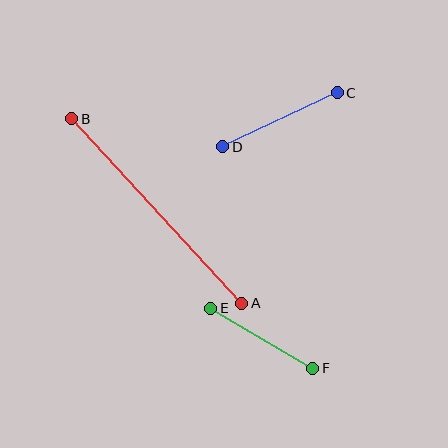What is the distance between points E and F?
The distance is approximately 118 pixels.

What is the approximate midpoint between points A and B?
The midpoint is at approximately (157, 211) pixels.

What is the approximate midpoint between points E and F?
The midpoint is at approximately (262, 338) pixels.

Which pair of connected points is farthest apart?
Points A and B are farthest apart.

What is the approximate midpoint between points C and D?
The midpoint is at approximately (280, 120) pixels.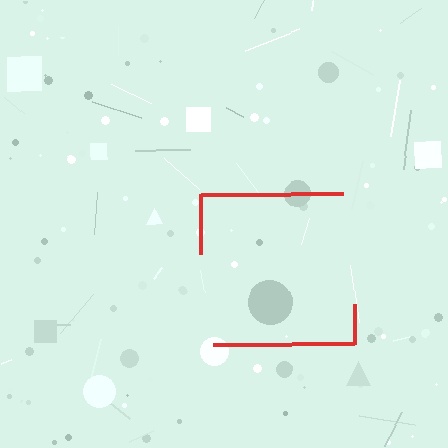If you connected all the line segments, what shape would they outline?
They would outline a square.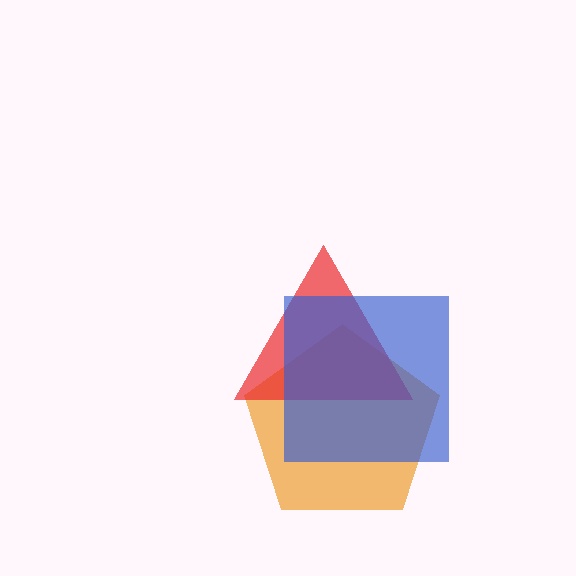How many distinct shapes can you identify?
There are 3 distinct shapes: an orange pentagon, a red triangle, a blue square.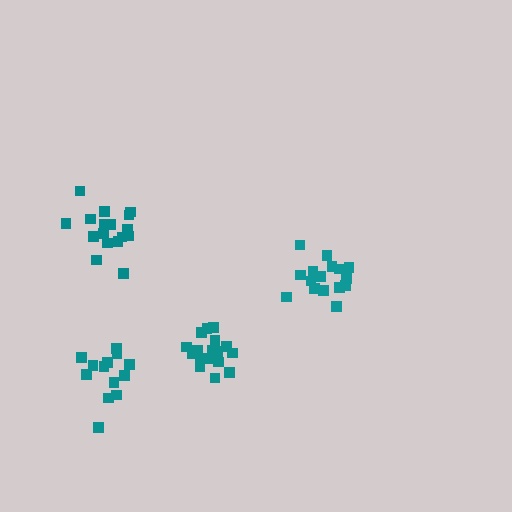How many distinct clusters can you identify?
There are 4 distinct clusters.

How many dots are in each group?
Group 1: 16 dots, Group 2: 17 dots, Group 3: 18 dots, Group 4: 13 dots (64 total).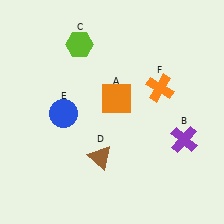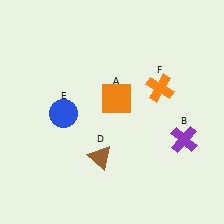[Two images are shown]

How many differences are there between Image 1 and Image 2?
There is 1 difference between the two images.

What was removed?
The lime hexagon (C) was removed in Image 2.